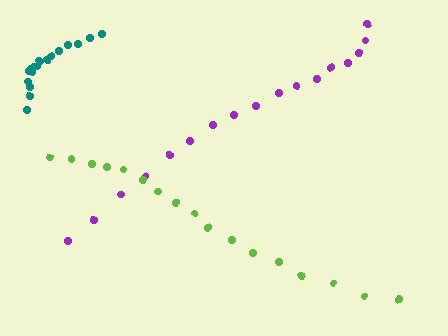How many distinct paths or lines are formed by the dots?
There are 3 distinct paths.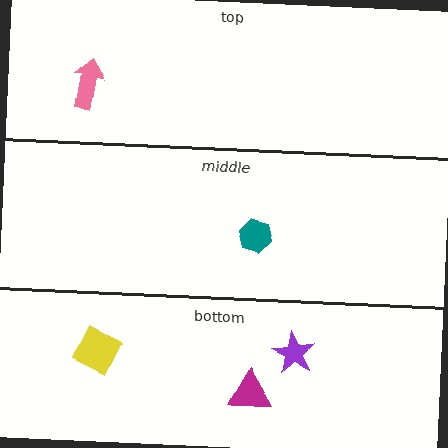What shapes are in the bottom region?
The magenta triangle, the purple star, the yellow diamond.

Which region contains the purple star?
The bottom region.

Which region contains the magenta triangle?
The bottom region.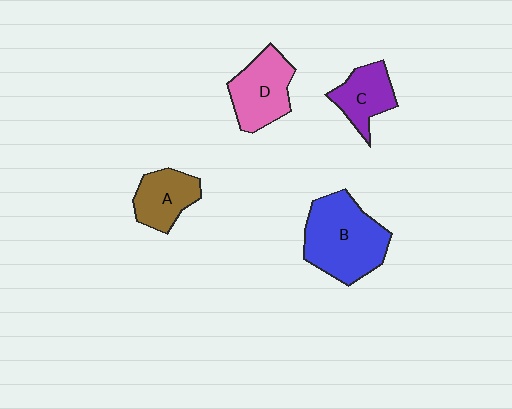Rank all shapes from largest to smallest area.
From largest to smallest: B (blue), D (pink), A (brown), C (purple).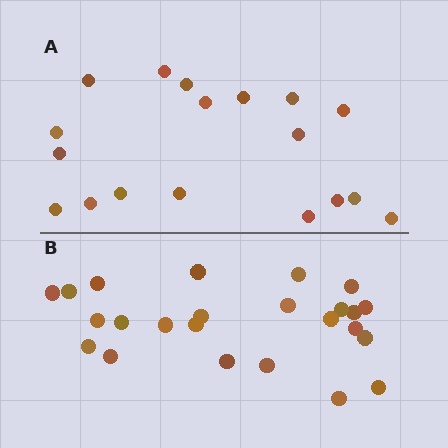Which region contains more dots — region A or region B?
Region B (the bottom region) has more dots.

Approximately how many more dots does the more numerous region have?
Region B has about 6 more dots than region A.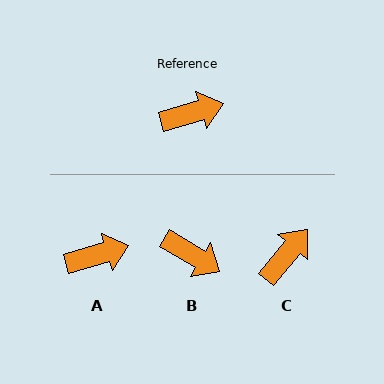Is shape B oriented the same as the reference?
No, it is off by about 47 degrees.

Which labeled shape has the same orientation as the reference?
A.